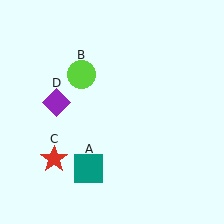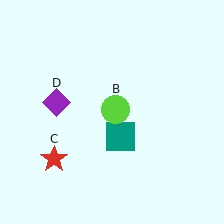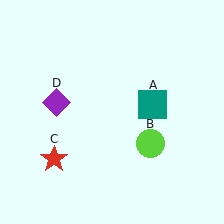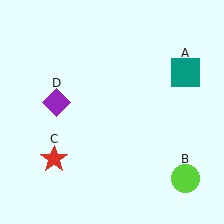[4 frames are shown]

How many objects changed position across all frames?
2 objects changed position: teal square (object A), lime circle (object B).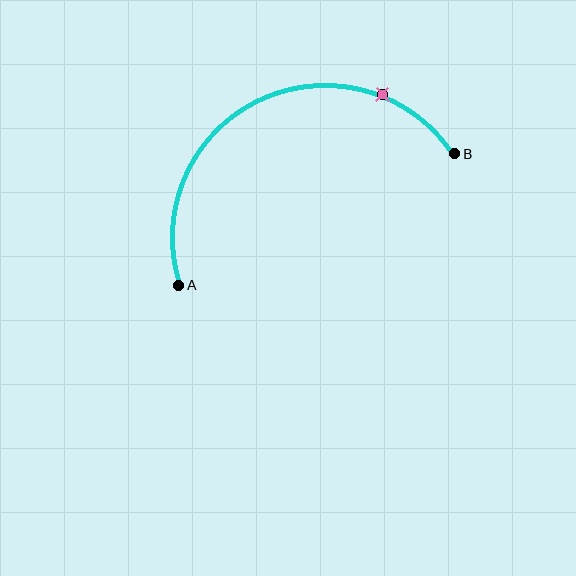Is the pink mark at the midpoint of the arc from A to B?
No. The pink mark lies on the arc but is closer to endpoint B. The arc midpoint would be at the point on the curve equidistant along the arc from both A and B.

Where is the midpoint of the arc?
The arc midpoint is the point on the curve farthest from the straight line joining A and B. It sits above that line.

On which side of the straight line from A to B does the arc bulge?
The arc bulges above the straight line connecting A and B.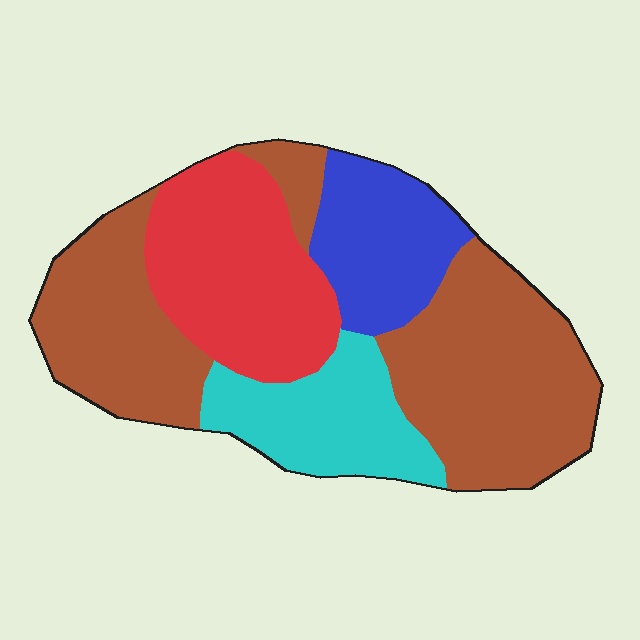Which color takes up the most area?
Brown, at roughly 45%.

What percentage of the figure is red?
Red covers 23% of the figure.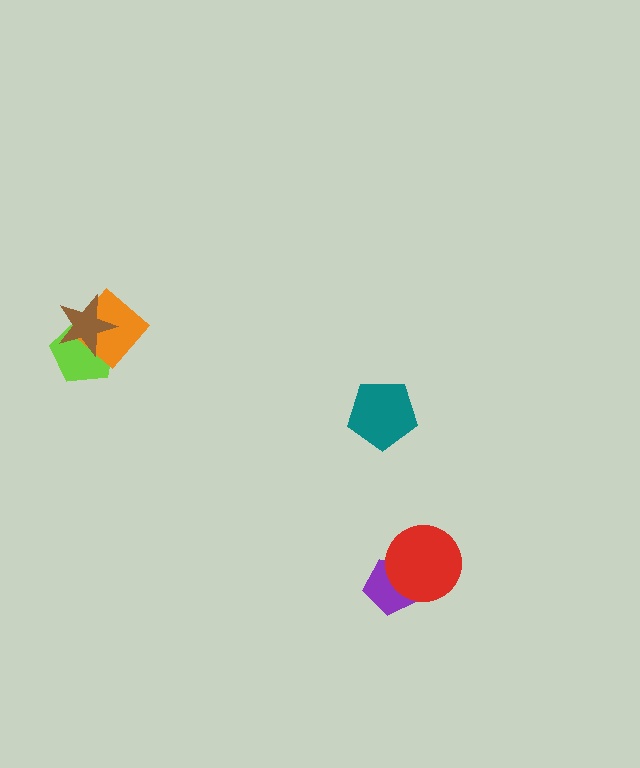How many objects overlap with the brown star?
2 objects overlap with the brown star.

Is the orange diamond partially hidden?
Yes, it is partially covered by another shape.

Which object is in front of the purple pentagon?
The red circle is in front of the purple pentagon.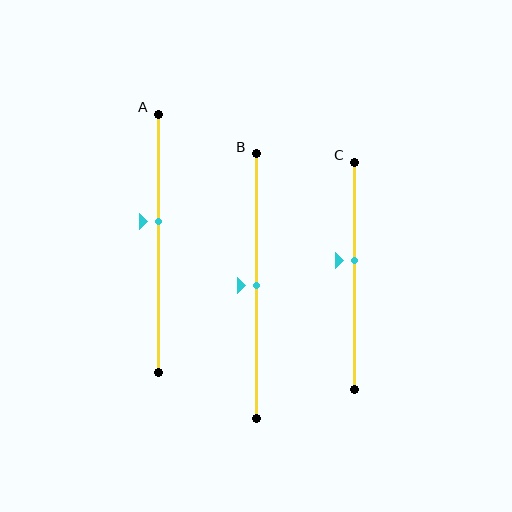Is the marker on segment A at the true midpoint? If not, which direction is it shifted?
No, the marker on segment A is shifted upward by about 8% of the segment length.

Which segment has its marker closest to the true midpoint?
Segment B has its marker closest to the true midpoint.